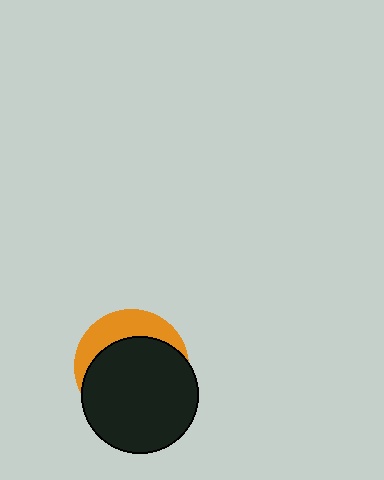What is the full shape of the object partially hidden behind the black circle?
The partially hidden object is an orange circle.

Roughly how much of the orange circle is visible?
A small part of it is visible (roughly 30%).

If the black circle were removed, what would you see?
You would see the complete orange circle.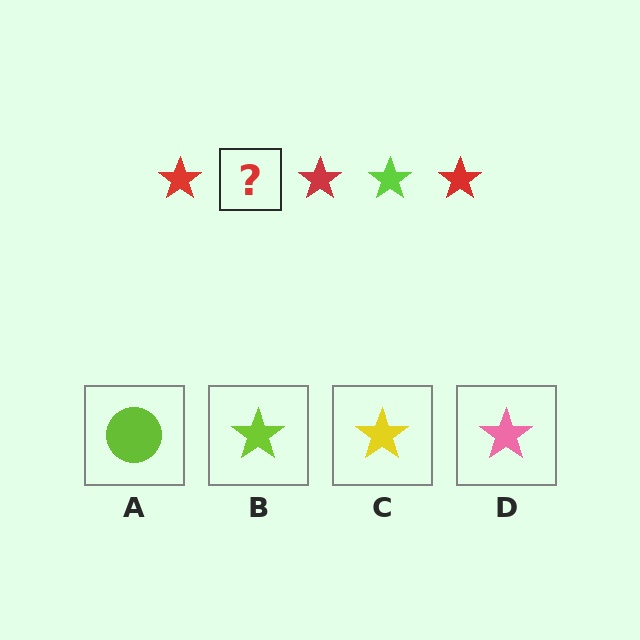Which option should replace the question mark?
Option B.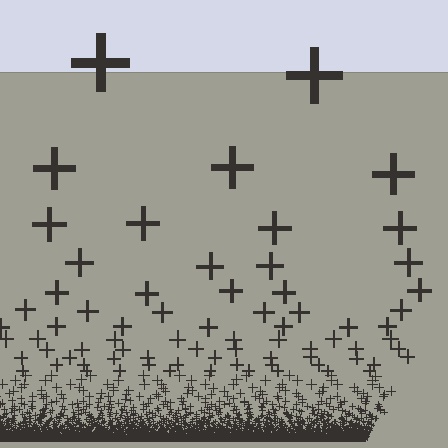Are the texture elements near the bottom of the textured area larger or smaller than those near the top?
Smaller. The gradient is inverted — elements near the bottom are smaller and denser.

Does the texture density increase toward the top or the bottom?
Density increases toward the bottom.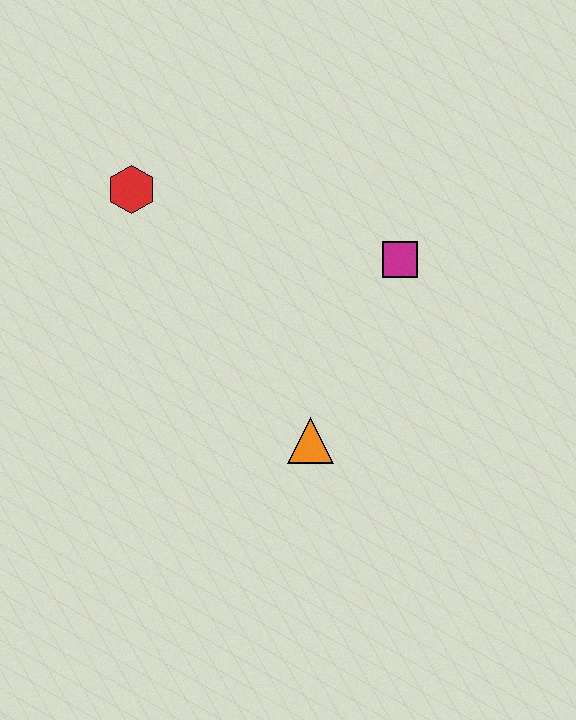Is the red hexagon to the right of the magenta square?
No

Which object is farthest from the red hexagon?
The orange triangle is farthest from the red hexagon.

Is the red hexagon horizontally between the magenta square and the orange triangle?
No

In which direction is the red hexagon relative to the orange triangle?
The red hexagon is above the orange triangle.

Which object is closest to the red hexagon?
The magenta square is closest to the red hexagon.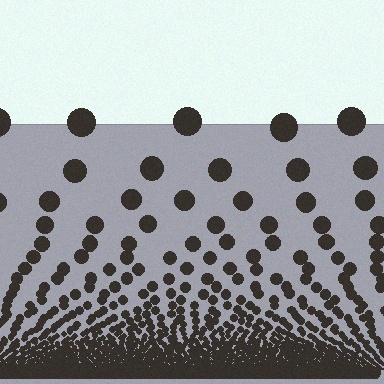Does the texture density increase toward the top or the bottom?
Density increases toward the bottom.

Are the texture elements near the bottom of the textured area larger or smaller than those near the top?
Smaller. The gradient is inverted — elements near the bottom are smaller and denser.